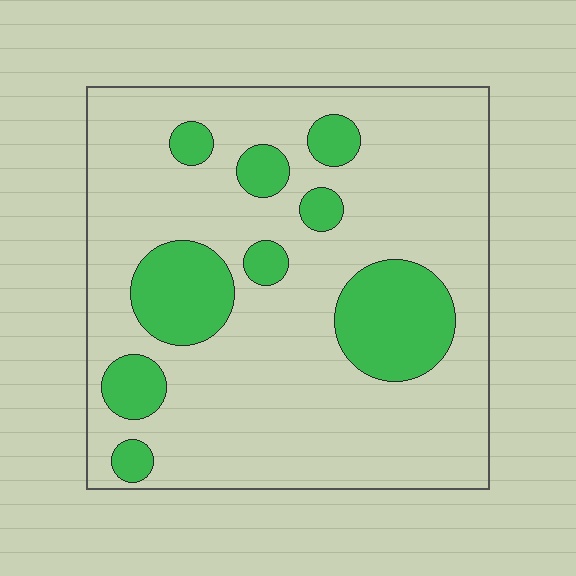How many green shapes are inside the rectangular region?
9.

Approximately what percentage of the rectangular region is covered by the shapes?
Approximately 20%.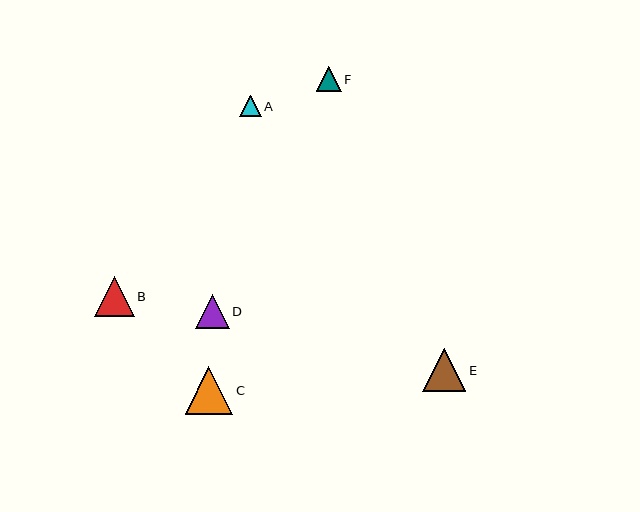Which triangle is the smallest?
Triangle A is the smallest with a size of approximately 21 pixels.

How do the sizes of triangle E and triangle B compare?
Triangle E and triangle B are approximately the same size.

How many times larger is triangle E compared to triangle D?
Triangle E is approximately 1.3 times the size of triangle D.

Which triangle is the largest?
Triangle C is the largest with a size of approximately 48 pixels.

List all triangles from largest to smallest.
From largest to smallest: C, E, B, D, F, A.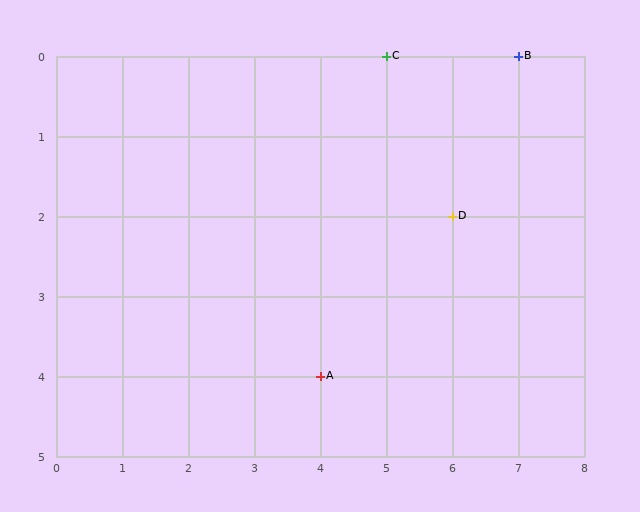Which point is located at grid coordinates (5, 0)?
Point C is at (5, 0).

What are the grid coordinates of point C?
Point C is at grid coordinates (5, 0).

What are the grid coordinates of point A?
Point A is at grid coordinates (4, 4).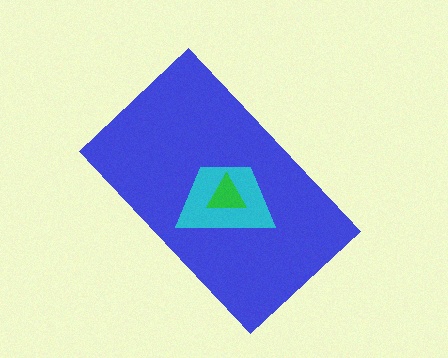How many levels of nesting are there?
3.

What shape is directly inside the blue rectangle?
The cyan trapezoid.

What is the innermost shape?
The green triangle.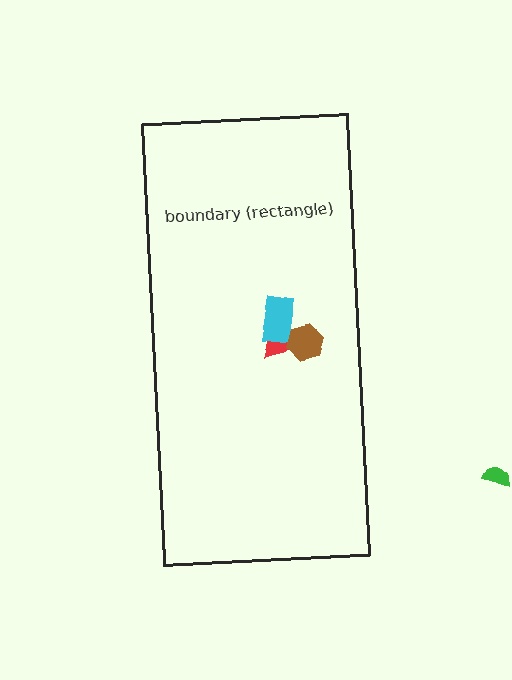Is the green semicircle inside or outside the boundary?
Outside.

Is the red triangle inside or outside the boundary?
Inside.